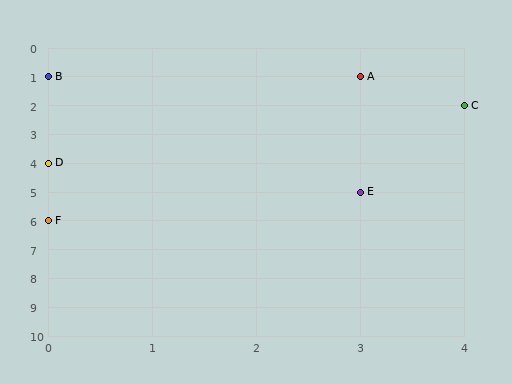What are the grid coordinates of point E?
Point E is at grid coordinates (3, 5).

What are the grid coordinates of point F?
Point F is at grid coordinates (0, 6).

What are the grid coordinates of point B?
Point B is at grid coordinates (0, 1).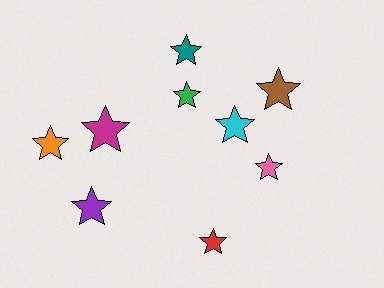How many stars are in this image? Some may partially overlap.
There are 9 stars.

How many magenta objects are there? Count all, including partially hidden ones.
There is 1 magenta object.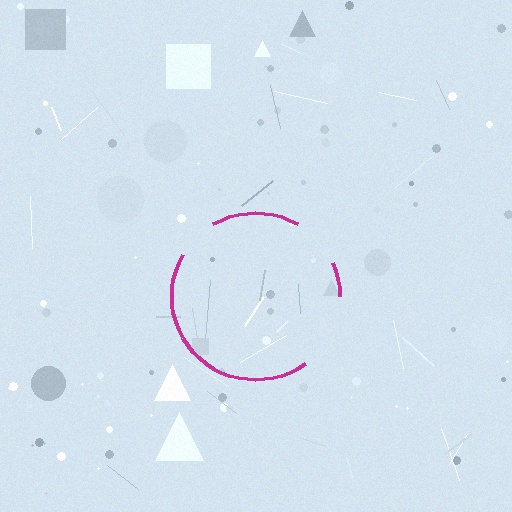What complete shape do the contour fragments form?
The contour fragments form a circle.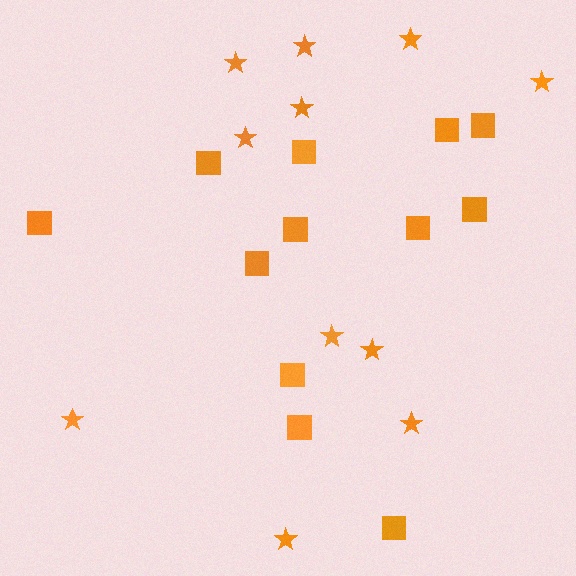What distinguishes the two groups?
There are 2 groups: one group of stars (11) and one group of squares (12).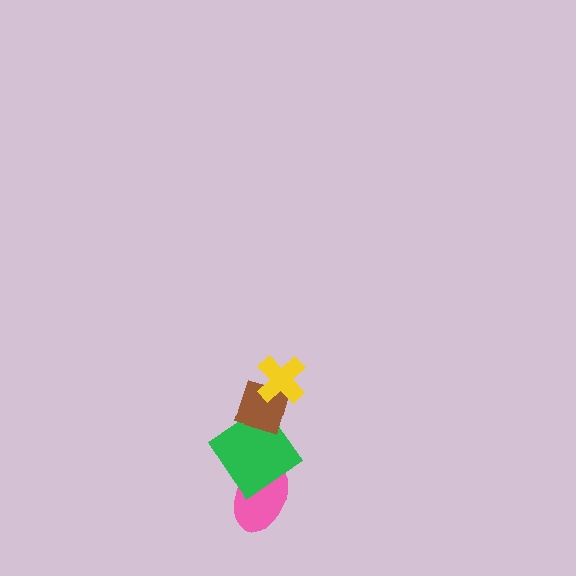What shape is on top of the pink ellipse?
The green diamond is on top of the pink ellipse.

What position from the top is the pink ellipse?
The pink ellipse is 4th from the top.